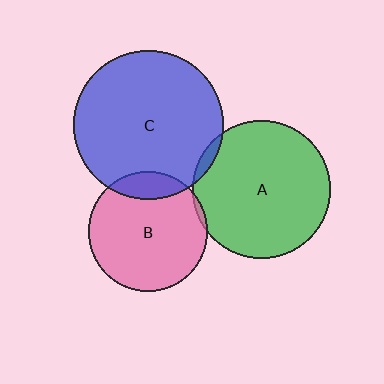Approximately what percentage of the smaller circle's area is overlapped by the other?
Approximately 15%.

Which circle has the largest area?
Circle C (blue).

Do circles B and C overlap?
Yes.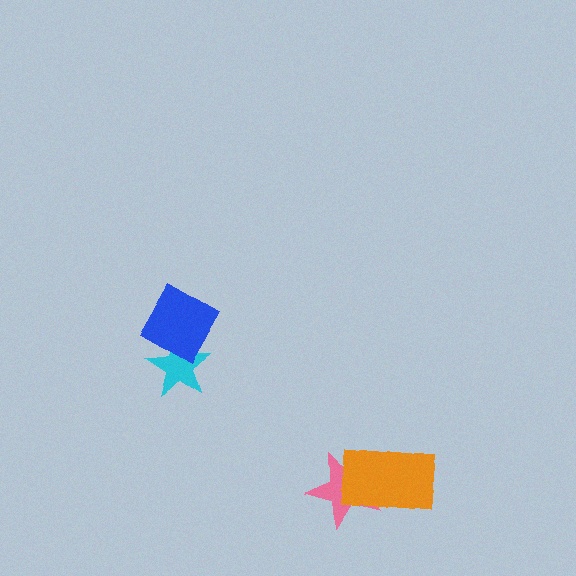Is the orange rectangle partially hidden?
No, no other shape covers it.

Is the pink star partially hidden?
Yes, it is partially covered by another shape.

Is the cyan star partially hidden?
Yes, it is partially covered by another shape.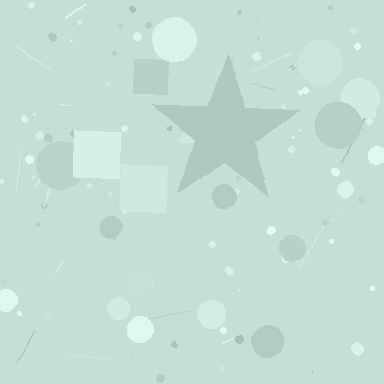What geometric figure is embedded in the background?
A star is embedded in the background.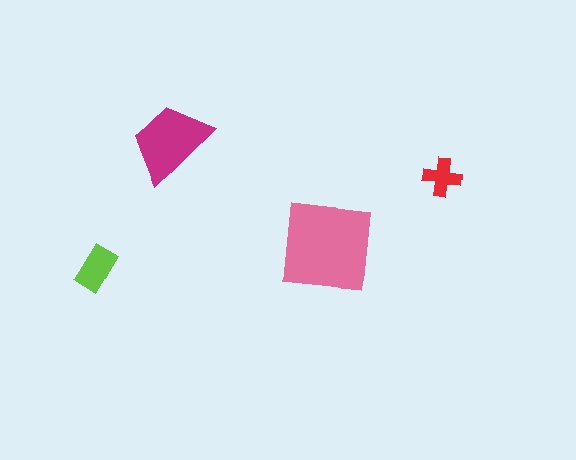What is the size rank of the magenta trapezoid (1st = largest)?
2nd.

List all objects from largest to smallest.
The pink square, the magenta trapezoid, the lime rectangle, the red cross.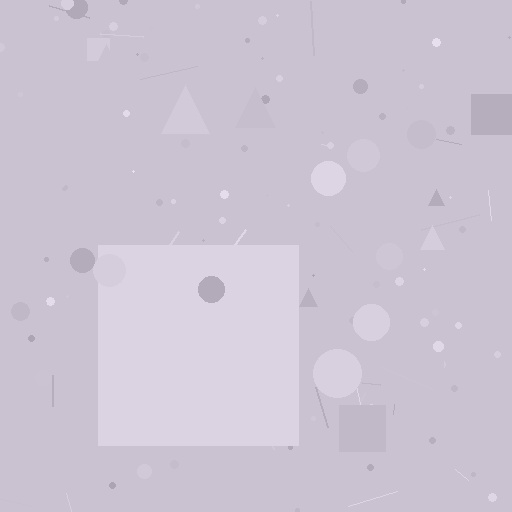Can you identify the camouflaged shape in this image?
The camouflaged shape is a square.